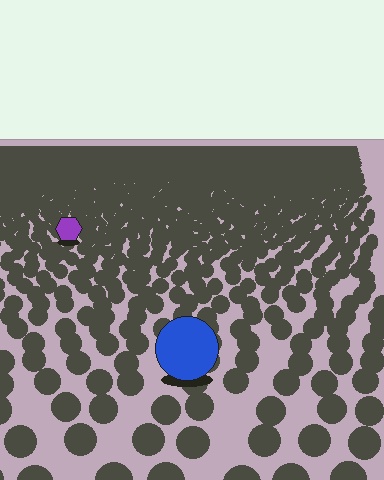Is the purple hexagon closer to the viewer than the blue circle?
No. The blue circle is closer — you can tell from the texture gradient: the ground texture is coarser near it.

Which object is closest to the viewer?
The blue circle is closest. The texture marks near it are larger and more spread out.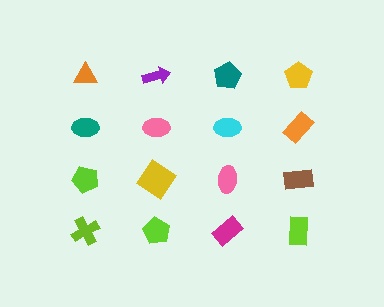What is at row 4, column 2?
A lime pentagon.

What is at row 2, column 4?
An orange rectangle.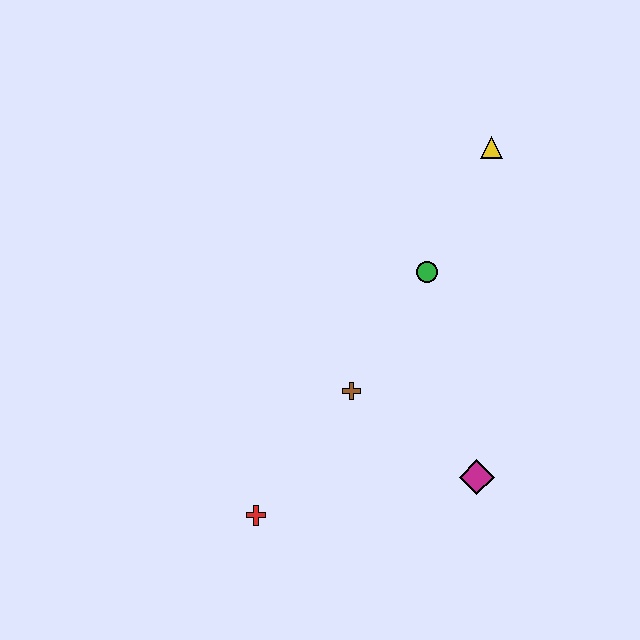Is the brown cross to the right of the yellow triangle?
No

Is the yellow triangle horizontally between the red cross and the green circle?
No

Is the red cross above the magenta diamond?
No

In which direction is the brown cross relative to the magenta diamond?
The brown cross is to the left of the magenta diamond.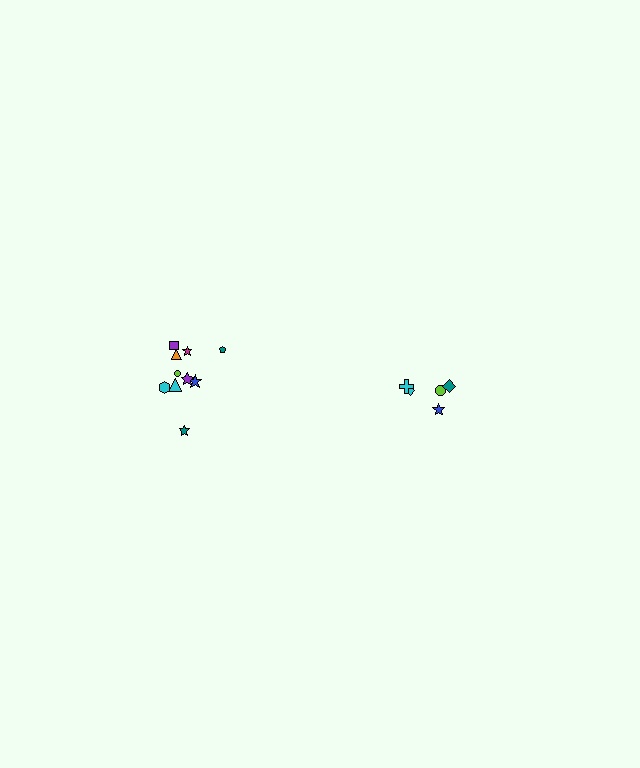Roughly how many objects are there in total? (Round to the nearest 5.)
Roughly 15 objects in total.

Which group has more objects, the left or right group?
The left group.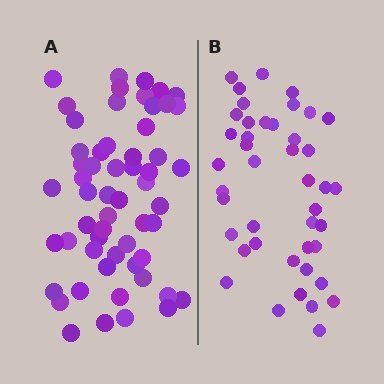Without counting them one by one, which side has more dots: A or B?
Region A (the left region) has more dots.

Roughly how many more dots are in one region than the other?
Region A has approximately 15 more dots than region B.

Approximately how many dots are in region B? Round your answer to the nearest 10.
About 40 dots. (The exact count is 43, which rounds to 40.)